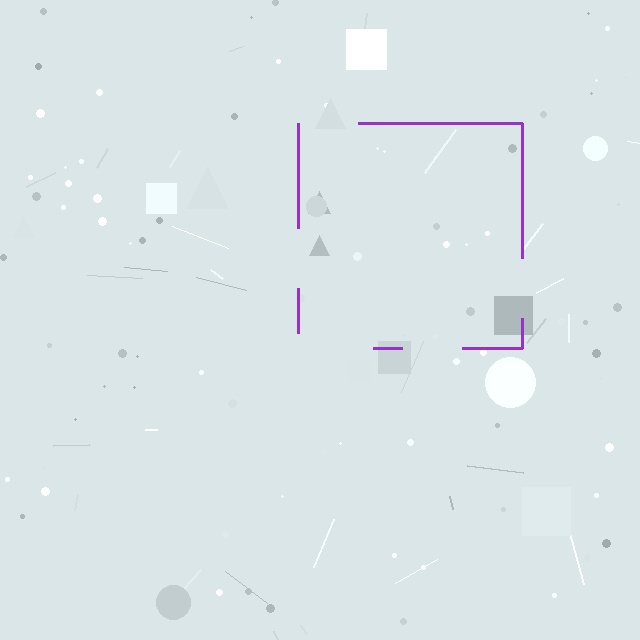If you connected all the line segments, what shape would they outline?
They would outline a square.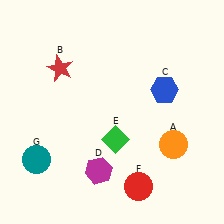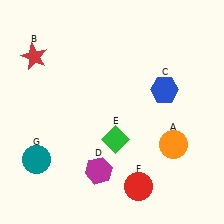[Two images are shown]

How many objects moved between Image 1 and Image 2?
1 object moved between the two images.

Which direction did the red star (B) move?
The red star (B) moved left.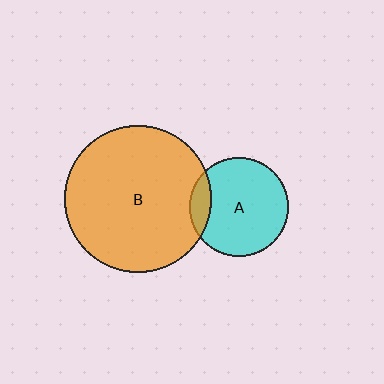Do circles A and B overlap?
Yes.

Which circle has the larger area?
Circle B (orange).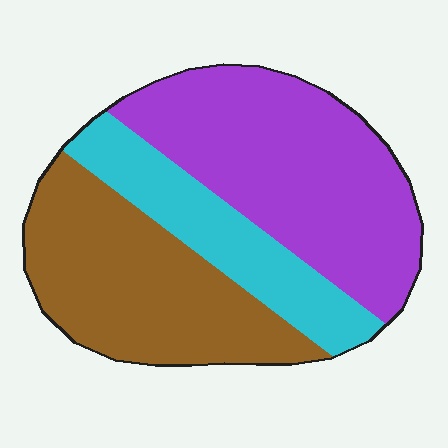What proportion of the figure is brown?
Brown takes up about one third (1/3) of the figure.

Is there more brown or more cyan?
Brown.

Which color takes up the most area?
Purple, at roughly 45%.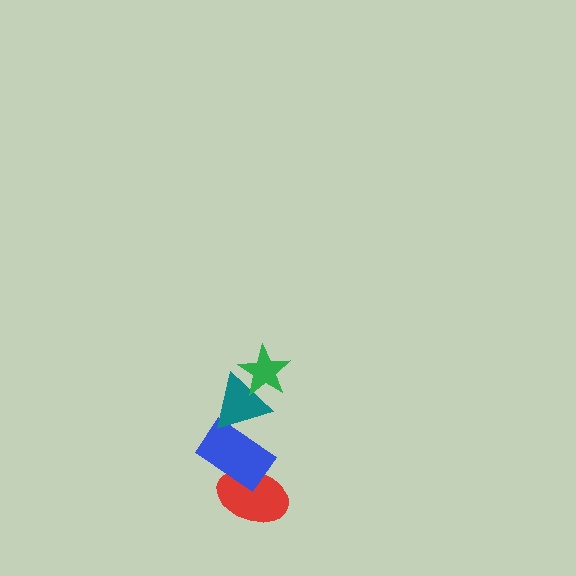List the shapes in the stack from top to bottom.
From top to bottom: the green star, the teal triangle, the blue rectangle, the red ellipse.